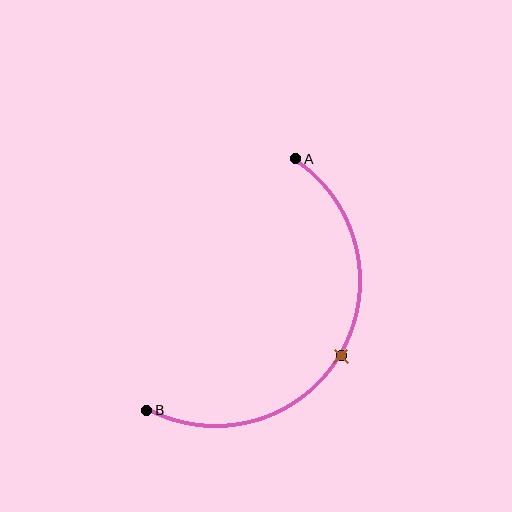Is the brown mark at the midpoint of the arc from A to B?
Yes. The brown mark lies on the arc at equal arc-length from both A and B — it is the arc midpoint.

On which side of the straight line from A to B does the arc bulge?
The arc bulges to the right of the straight line connecting A and B.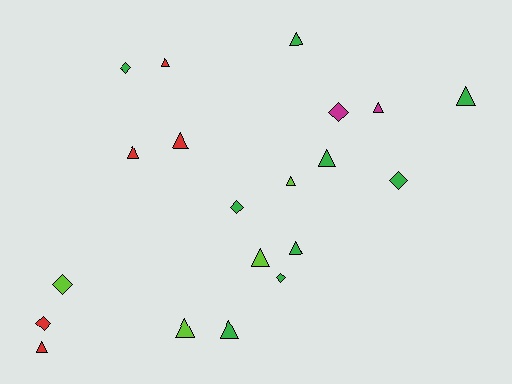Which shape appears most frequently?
Triangle, with 13 objects.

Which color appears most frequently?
Green, with 9 objects.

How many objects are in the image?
There are 20 objects.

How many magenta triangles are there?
There is 1 magenta triangle.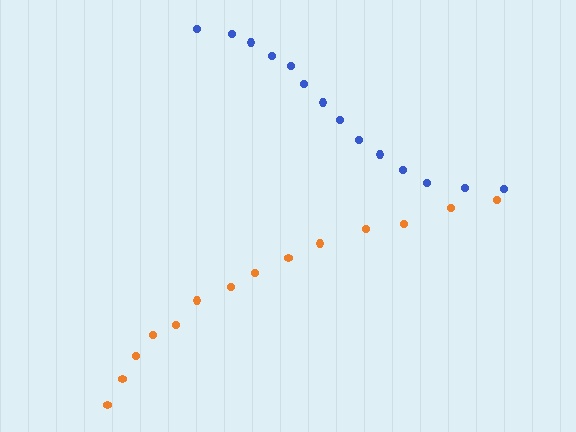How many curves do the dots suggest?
There are 2 distinct paths.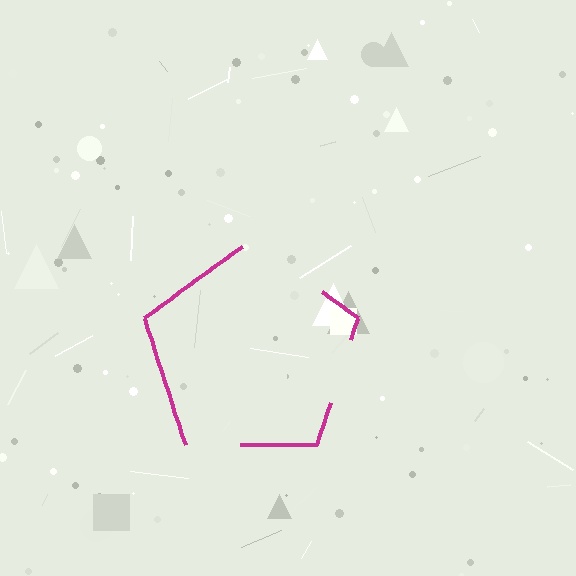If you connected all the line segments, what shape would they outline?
They would outline a pentagon.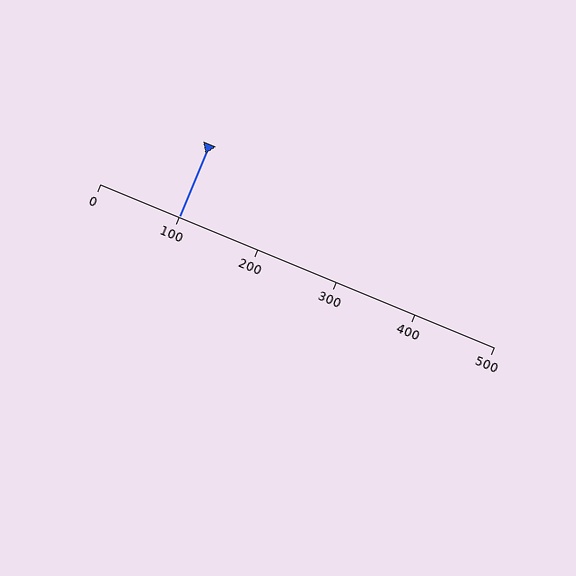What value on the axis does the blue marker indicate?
The marker indicates approximately 100.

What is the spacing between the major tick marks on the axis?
The major ticks are spaced 100 apart.